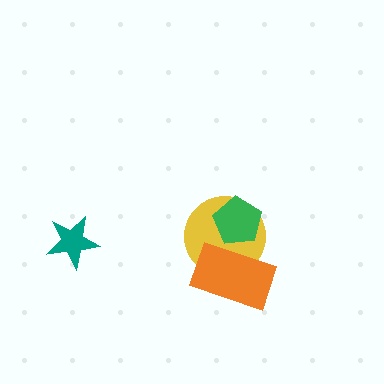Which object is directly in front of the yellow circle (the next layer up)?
The green pentagon is directly in front of the yellow circle.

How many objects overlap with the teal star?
0 objects overlap with the teal star.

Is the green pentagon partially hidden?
Yes, it is partially covered by another shape.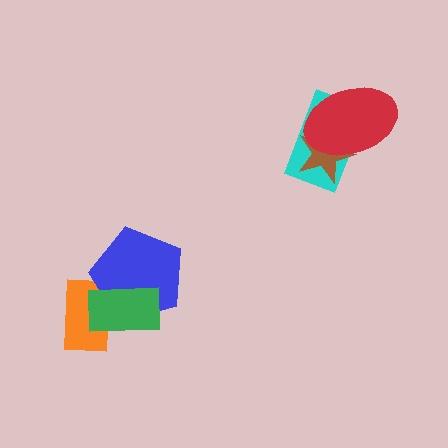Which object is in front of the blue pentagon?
The green rectangle is in front of the blue pentagon.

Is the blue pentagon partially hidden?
Yes, it is partially covered by another shape.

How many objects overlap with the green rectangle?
2 objects overlap with the green rectangle.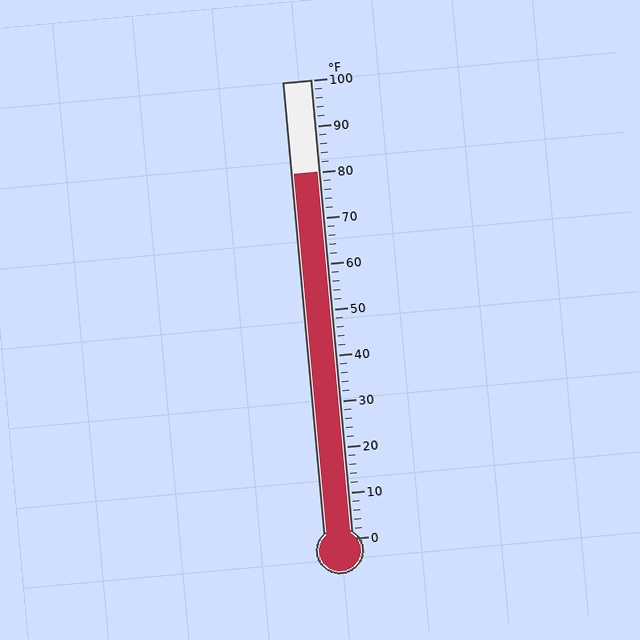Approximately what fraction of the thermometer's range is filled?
The thermometer is filled to approximately 80% of its range.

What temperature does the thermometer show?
The thermometer shows approximately 80°F.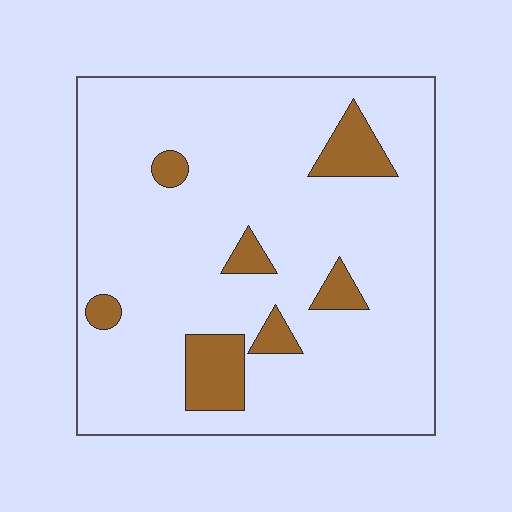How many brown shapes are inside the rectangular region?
7.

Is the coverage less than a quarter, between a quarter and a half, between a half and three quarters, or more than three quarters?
Less than a quarter.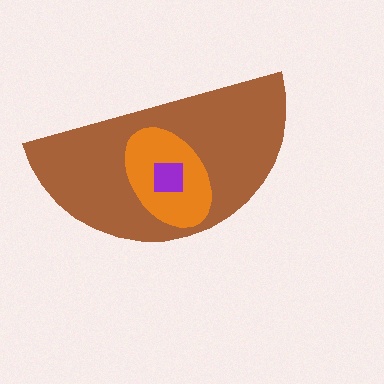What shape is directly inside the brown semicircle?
The orange ellipse.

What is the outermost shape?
The brown semicircle.